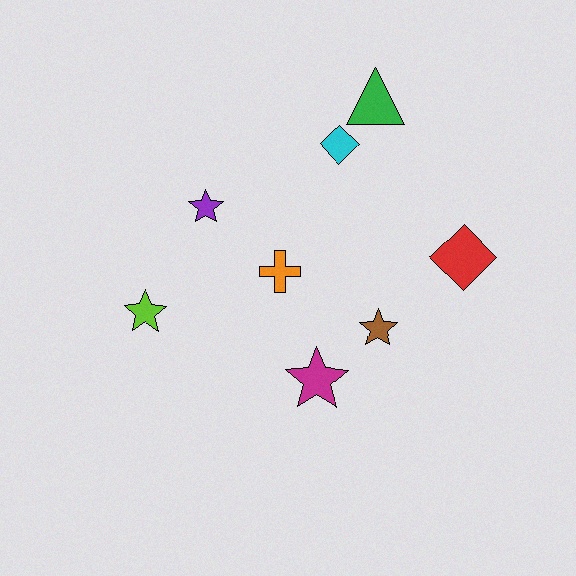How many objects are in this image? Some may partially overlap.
There are 8 objects.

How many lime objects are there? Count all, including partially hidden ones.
There is 1 lime object.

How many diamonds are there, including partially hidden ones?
There are 2 diamonds.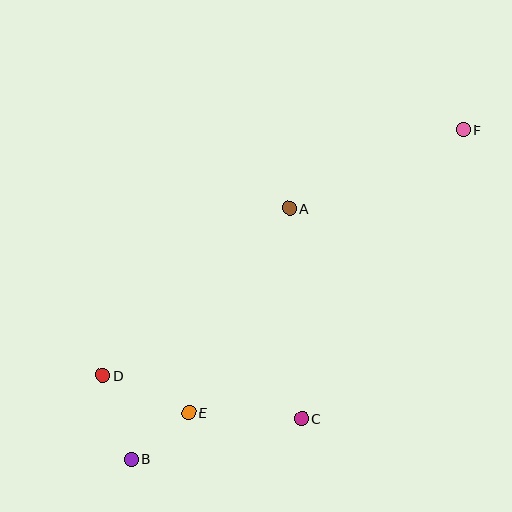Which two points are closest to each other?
Points B and E are closest to each other.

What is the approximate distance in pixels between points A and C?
The distance between A and C is approximately 210 pixels.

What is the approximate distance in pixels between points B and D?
The distance between B and D is approximately 89 pixels.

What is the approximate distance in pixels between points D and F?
The distance between D and F is approximately 436 pixels.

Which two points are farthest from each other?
Points B and F are farthest from each other.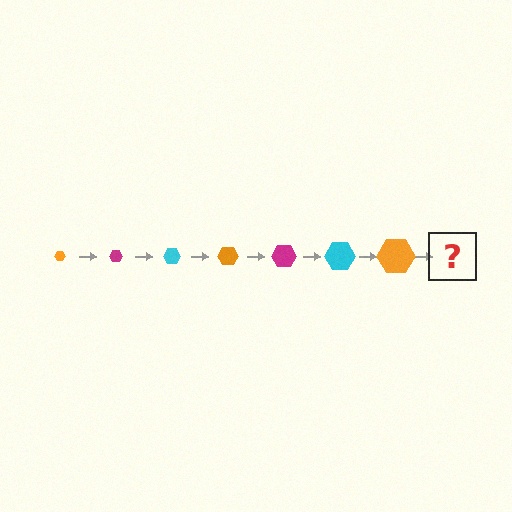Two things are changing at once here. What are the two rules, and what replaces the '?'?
The two rules are that the hexagon grows larger each step and the color cycles through orange, magenta, and cyan. The '?' should be a magenta hexagon, larger than the previous one.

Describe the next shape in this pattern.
It should be a magenta hexagon, larger than the previous one.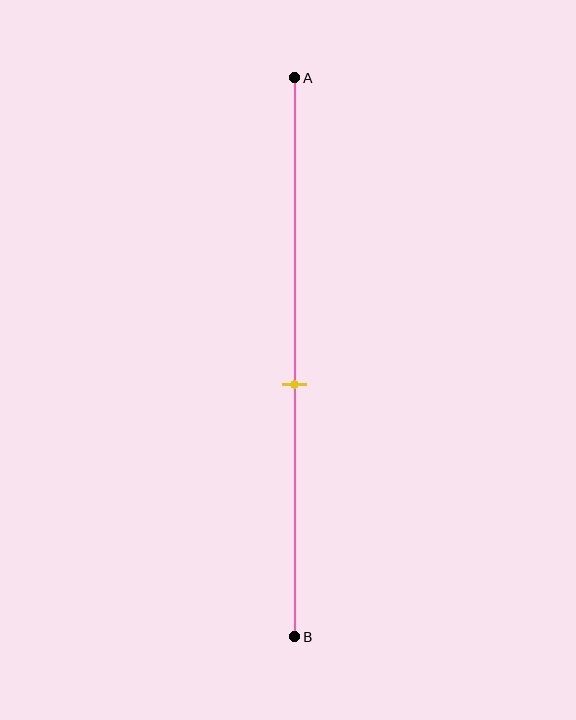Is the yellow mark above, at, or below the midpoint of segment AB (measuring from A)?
The yellow mark is below the midpoint of segment AB.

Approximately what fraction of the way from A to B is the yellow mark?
The yellow mark is approximately 55% of the way from A to B.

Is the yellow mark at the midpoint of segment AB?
No, the mark is at about 55% from A, not at the 50% midpoint.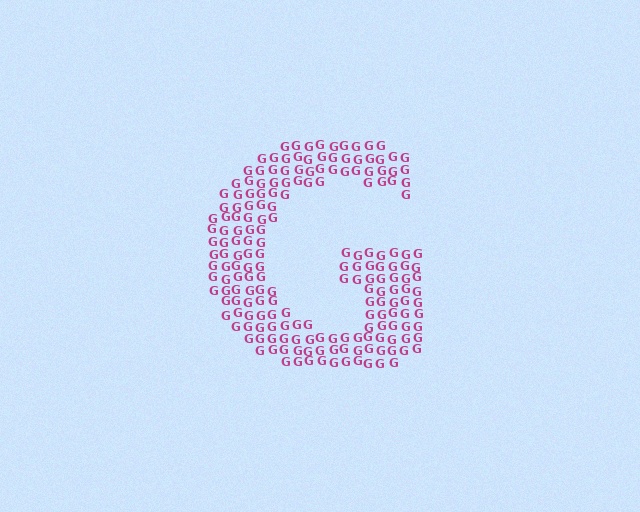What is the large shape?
The large shape is the letter G.